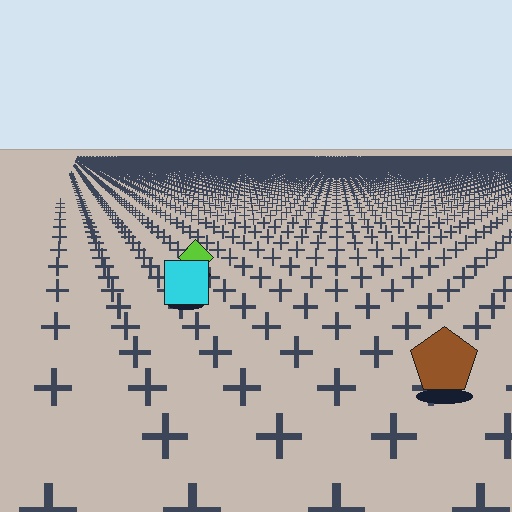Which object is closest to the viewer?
The brown pentagon is closest. The texture marks near it are larger and more spread out.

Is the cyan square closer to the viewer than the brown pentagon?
No. The brown pentagon is closer — you can tell from the texture gradient: the ground texture is coarser near it.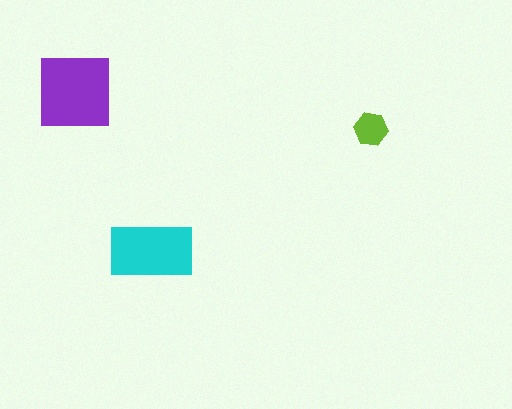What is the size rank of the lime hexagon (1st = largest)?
3rd.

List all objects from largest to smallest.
The purple square, the cyan rectangle, the lime hexagon.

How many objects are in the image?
There are 3 objects in the image.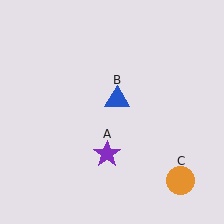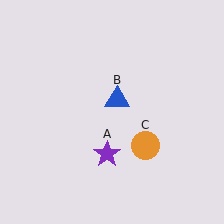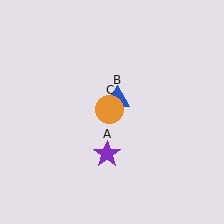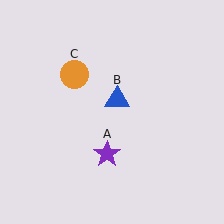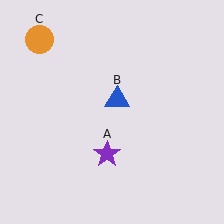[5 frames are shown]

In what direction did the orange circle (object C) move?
The orange circle (object C) moved up and to the left.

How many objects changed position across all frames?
1 object changed position: orange circle (object C).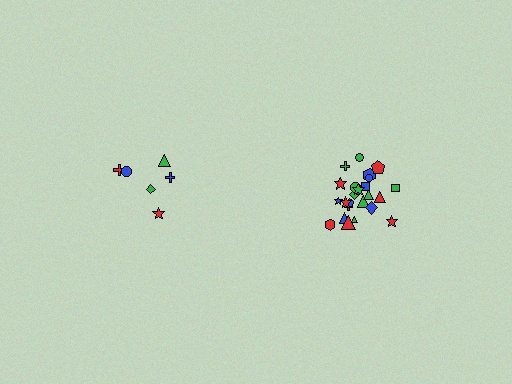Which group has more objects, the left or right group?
The right group.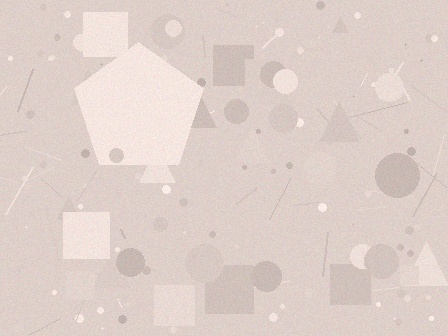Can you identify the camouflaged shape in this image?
The camouflaged shape is a pentagon.